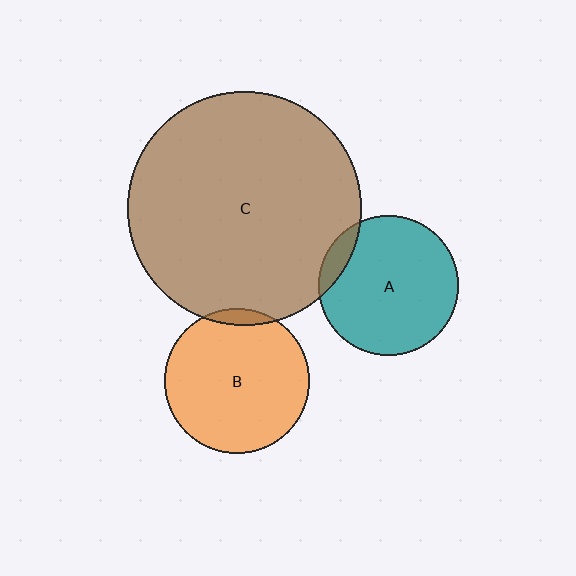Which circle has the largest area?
Circle C (brown).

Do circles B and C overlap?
Yes.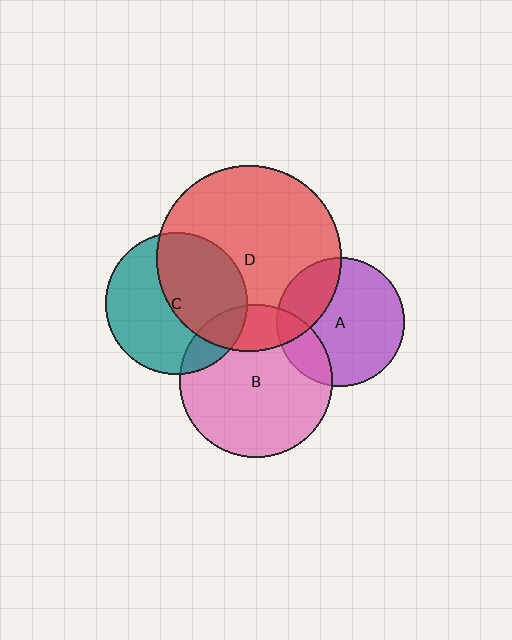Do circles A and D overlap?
Yes.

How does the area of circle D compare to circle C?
Approximately 1.7 times.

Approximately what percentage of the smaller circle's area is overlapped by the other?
Approximately 25%.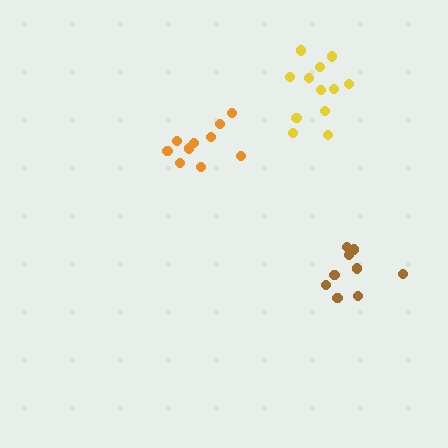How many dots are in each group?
Group 1: 10 dots, Group 2: 9 dots, Group 3: 13 dots (32 total).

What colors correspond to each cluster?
The clusters are colored: orange, brown, yellow.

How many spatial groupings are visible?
There are 3 spatial groupings.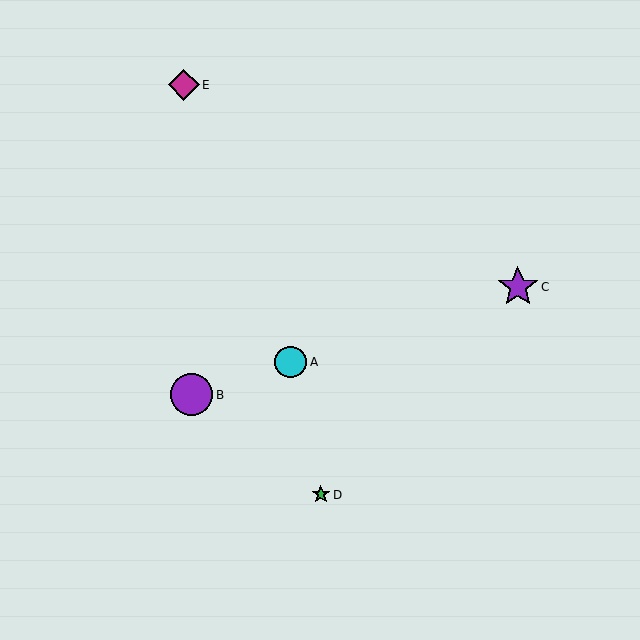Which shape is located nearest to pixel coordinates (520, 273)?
The purple star (labeled C) at (518, 287) is nearest to that location.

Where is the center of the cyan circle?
The center of the cyan circle is at (291, 362).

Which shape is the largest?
The purple circle (labeled B) is the largest.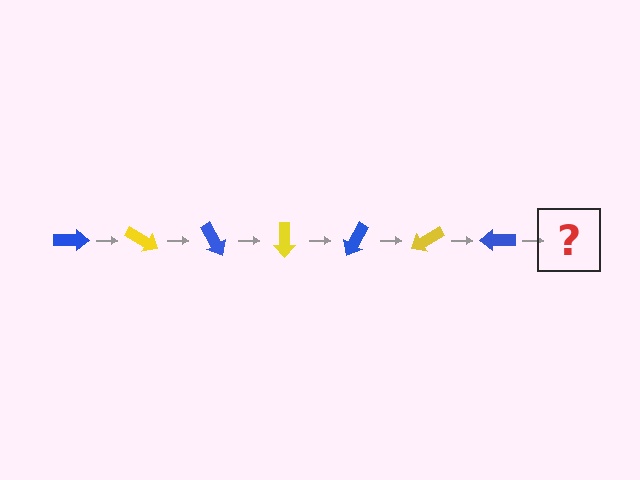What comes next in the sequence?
The next element should be a yellow arrow, rotated 210 degrees from the start.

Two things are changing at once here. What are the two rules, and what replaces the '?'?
The two rules are that it rotates 30 degrees each step and the color cycles through blue and yellow. The '?' should be a yellow arrow, rotated 210 degrees from the start.